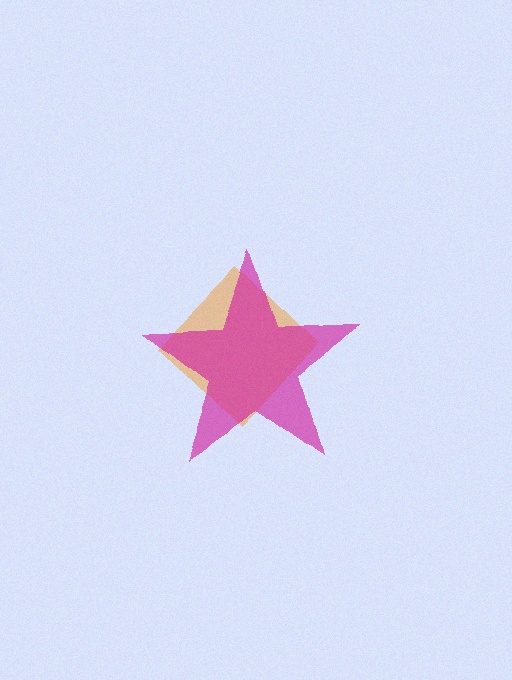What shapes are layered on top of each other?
The layered shapes are: an orange diamond, a magenta star.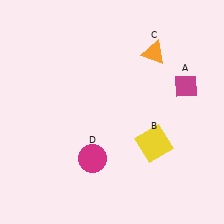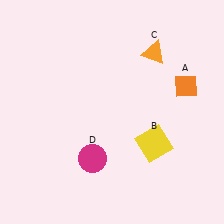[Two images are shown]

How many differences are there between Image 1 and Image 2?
There is 1 difference between the two images.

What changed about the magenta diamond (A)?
In Image 1, A is magenta. In Image 2, it changed to orange.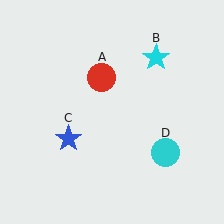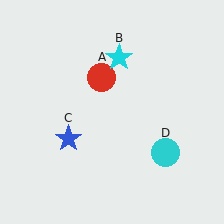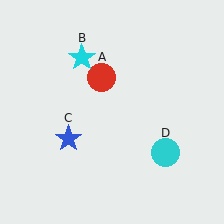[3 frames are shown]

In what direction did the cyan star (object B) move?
The cyan star (object B) moved left.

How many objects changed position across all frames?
1 object changed position: cyan star (object B).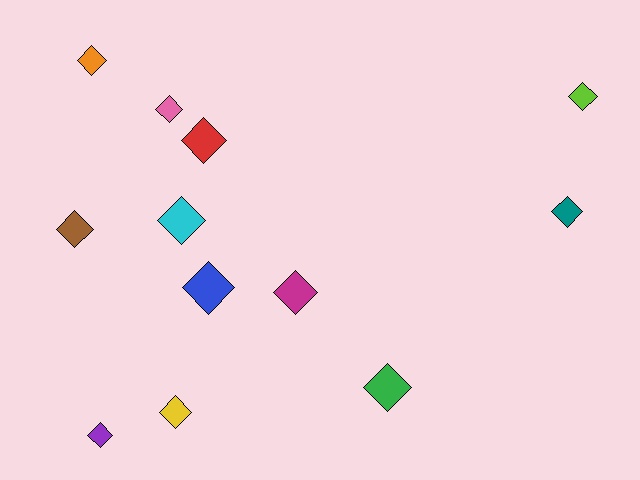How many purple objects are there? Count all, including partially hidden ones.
There is 1 purple object.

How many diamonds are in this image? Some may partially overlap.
There are 12 diamonds.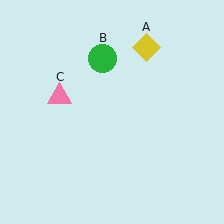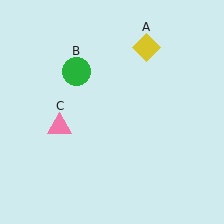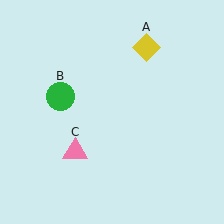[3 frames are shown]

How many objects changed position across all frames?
2 objects changed position: green circle (object B), pink triangle (object C).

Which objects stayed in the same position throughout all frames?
Yellow diamond (object A) remained stationary.